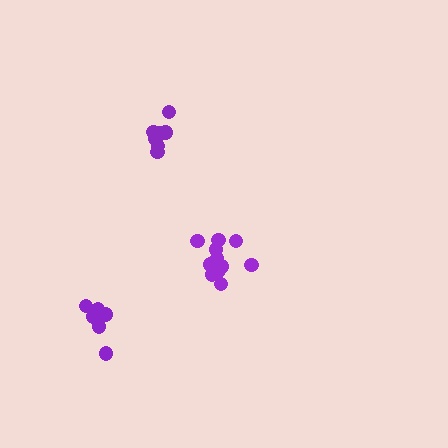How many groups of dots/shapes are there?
There are 3 groups.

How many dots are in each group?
Group 1: 11 dots, Group 2: 7 dots, Group 3: 6 dots (24 total).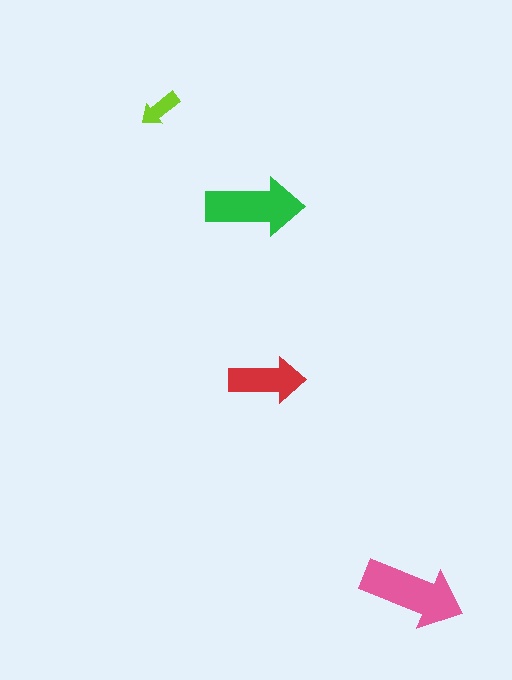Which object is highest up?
The lime arrow is topmost.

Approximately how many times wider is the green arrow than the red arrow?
About 1.5 times wider.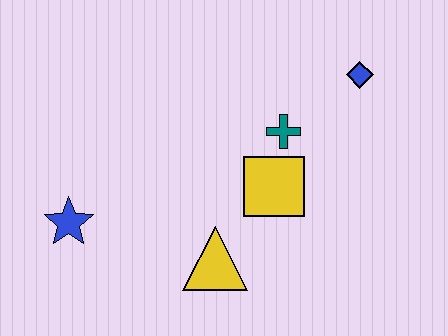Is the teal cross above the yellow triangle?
Yes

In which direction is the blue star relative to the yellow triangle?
The blue star is to the left of the yellow triangle.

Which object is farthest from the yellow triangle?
The blue diamond is farthest from the yellow triangle.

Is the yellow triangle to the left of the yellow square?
Yes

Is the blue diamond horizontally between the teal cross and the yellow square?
No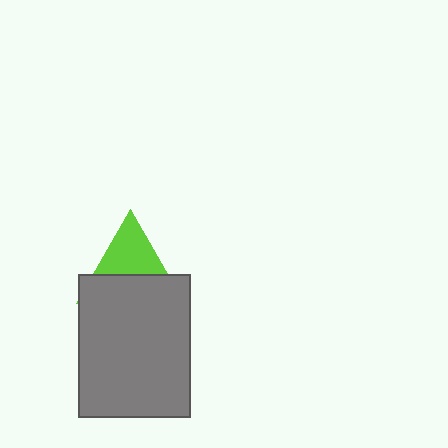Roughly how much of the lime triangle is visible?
About half of it is visible (roughly 47%).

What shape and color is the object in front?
The object in front is a gray rectangle.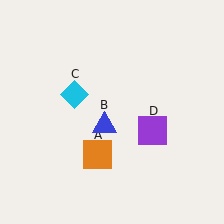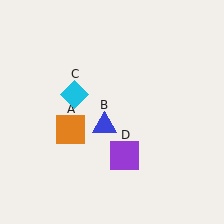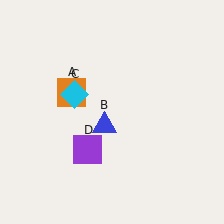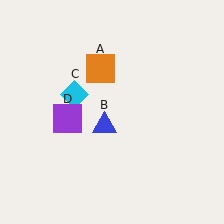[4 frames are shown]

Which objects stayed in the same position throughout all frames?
Blue triangle (object B) and cyan diamond (object C) remained stationary.